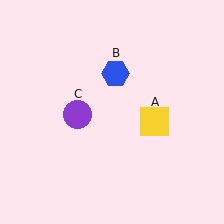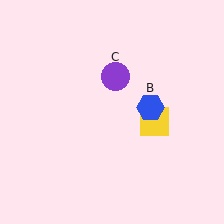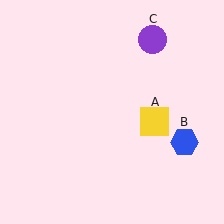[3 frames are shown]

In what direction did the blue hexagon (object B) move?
The blue hexagon (object B) moved down and to the right.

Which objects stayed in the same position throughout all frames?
Yellow square (object A) remained stationary.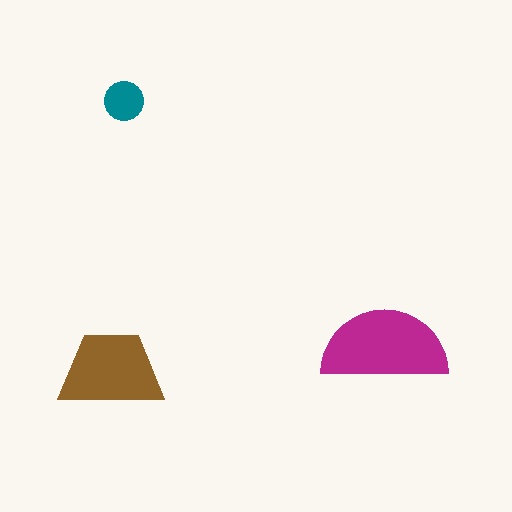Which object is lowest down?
The brown trapezoid is bottommost.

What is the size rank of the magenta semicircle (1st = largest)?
1st.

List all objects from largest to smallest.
The magenta semicircle, the brown trapezoid, the teal circle.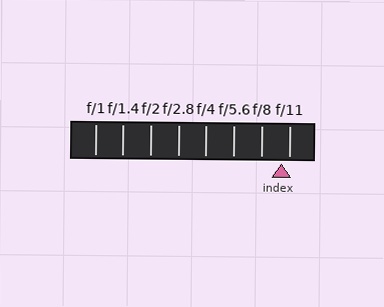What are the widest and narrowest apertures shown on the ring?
The widest aperture shown is f/1 and the narrowest is f/11.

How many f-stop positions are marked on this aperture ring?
There are 8 f-stop positions marked.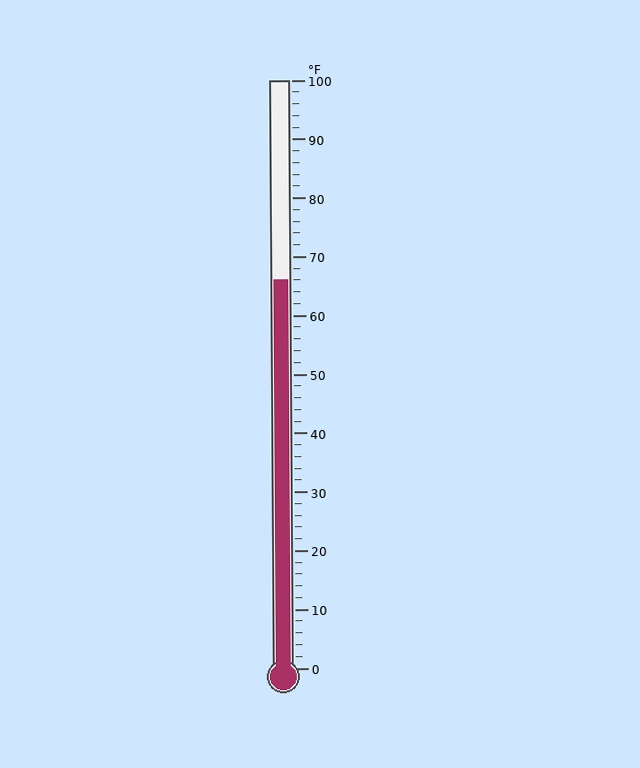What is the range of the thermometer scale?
The thermometer scale ranges from 0°F to 100°F.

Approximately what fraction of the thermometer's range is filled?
The thermometer is filled to approximately 65% of its range.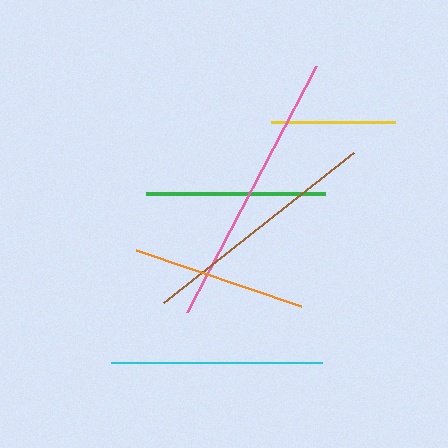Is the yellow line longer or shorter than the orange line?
The orange line is longer than the yellow line.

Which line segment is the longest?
The pink line is the longest at approximately 277 pixels.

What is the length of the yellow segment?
The yellow segment is approximately 124 pixels long.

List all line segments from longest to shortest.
From longest to shortest: pink, brown, cyan, green, orange, yellow.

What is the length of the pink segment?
The pink segment is approximately 277 pixels long.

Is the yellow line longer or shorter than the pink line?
The pink line is longer than the yellow line.